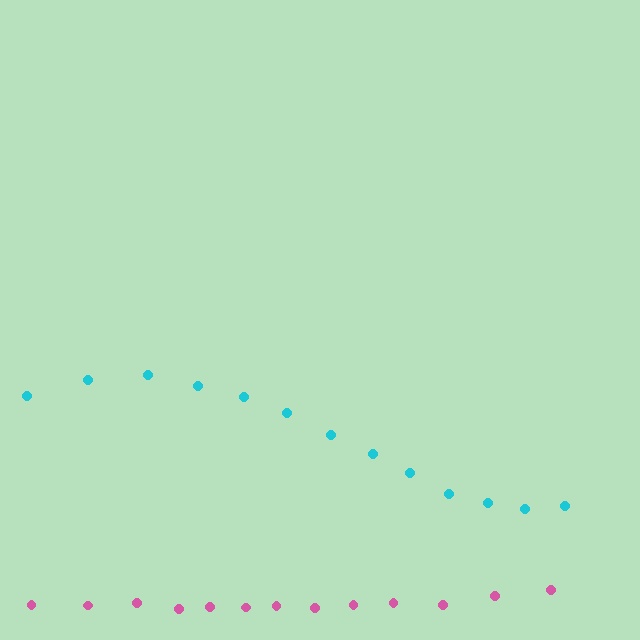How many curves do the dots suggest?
There are 2 distinct paths.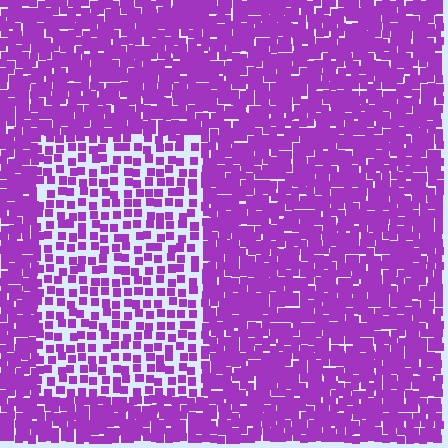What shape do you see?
I see a rectangle.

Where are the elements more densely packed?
The elements are more densely packed outside the rectangle boundary.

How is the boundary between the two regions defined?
The boundary is defined by a change in element density (approximately 2.2x ratio). All elements are the same color, size, and shape.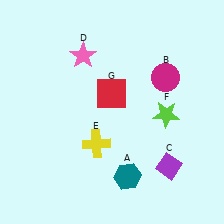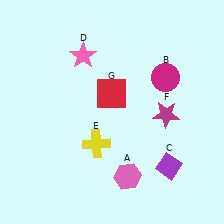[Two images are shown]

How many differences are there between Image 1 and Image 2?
There are 2 differences between the two images.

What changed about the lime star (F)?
In Image 1, F is lime. In Image 2, it changed to magenta.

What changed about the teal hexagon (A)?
In Image 1, A is teal. In Image 2, it changed to pink.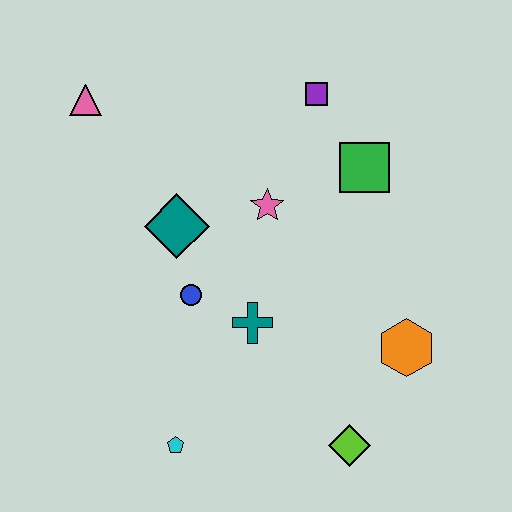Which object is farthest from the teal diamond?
The lime diamond is farthest from the teal diamond.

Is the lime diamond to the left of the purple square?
No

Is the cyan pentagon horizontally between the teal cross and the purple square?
No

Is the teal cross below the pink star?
Yes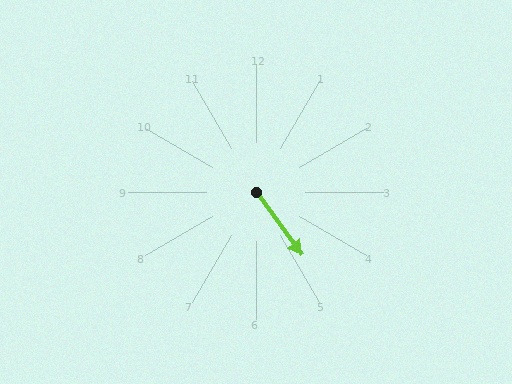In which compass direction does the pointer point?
Southeast.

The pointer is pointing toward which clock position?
Roughly 5 o'clock.